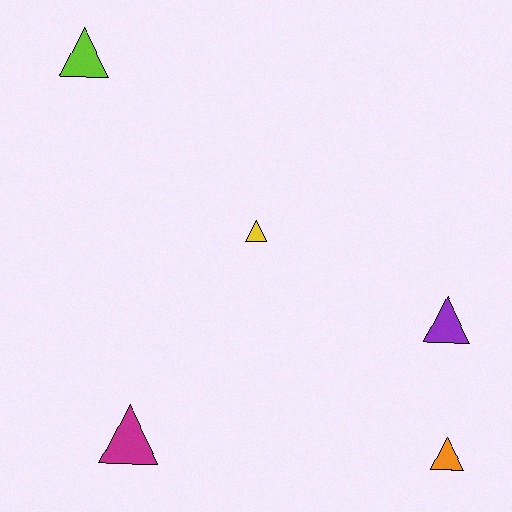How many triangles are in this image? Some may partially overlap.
There are 5 triangles.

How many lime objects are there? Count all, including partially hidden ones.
There is 1 lime object.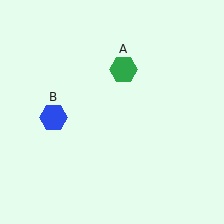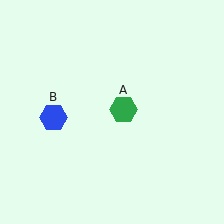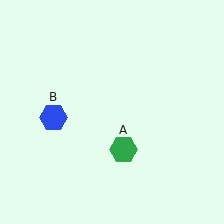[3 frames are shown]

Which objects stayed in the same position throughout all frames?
Blue hexagon (object B) remained stationary.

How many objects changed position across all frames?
1 object changed position: green hexagon (object A).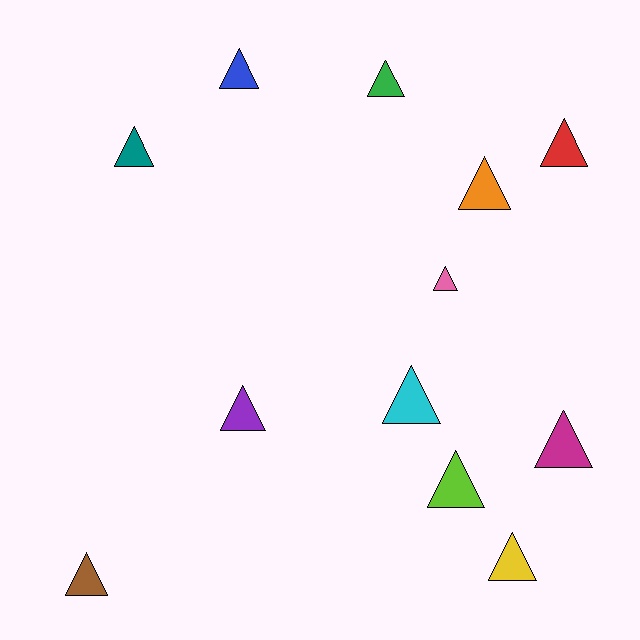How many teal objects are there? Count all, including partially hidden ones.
There is 1 teal object.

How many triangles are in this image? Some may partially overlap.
There are 12 triangles.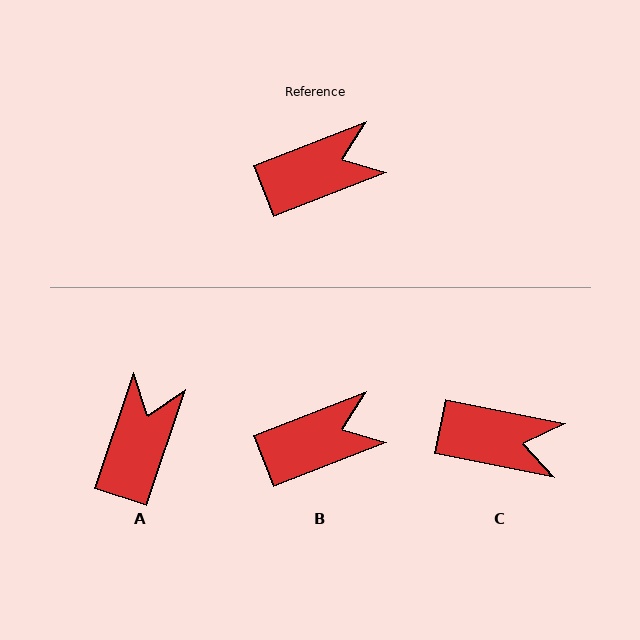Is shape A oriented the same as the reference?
No, it is off by about 51 degrees.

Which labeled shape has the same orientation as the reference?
B.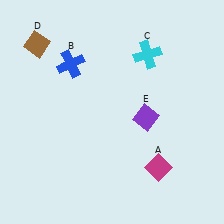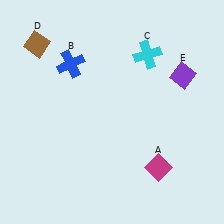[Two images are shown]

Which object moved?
The purple diamond (E) moved up.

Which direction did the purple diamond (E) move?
The purple diamond (E) moved up.